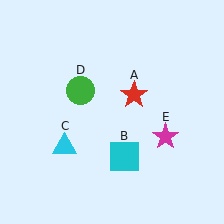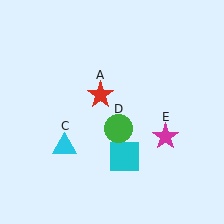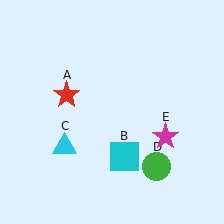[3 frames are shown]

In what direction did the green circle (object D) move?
The green circle (object D) moved down and to the right.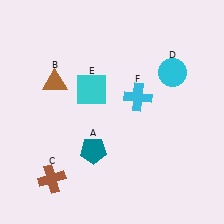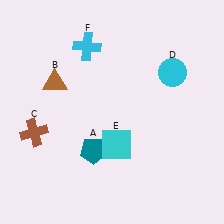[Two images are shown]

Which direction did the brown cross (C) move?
The brown cross (C) moved up.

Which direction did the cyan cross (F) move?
The cyan cross (F) moved up.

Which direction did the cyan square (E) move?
The cyan square (E) moved down.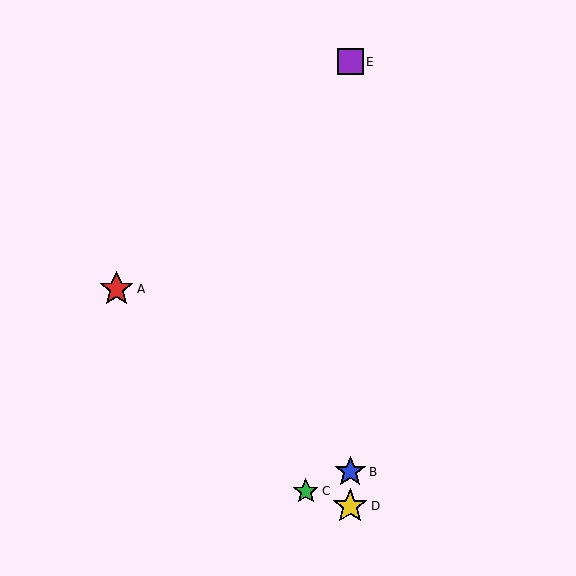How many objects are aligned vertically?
3 objects (B, D, E) are aligned vertically.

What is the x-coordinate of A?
Object A is at x≈117.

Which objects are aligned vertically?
Objects B, D, E are aligned vertically.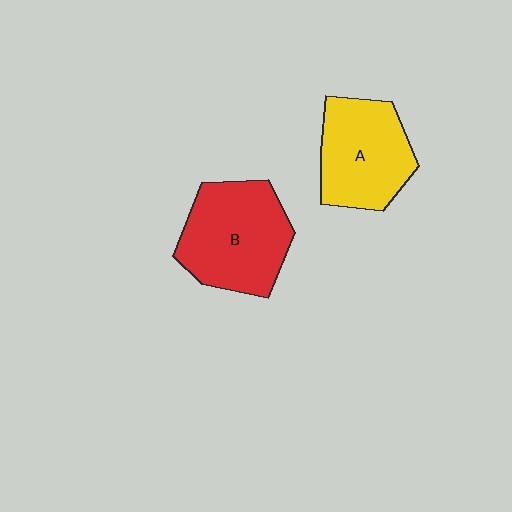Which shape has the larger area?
Shape B (red).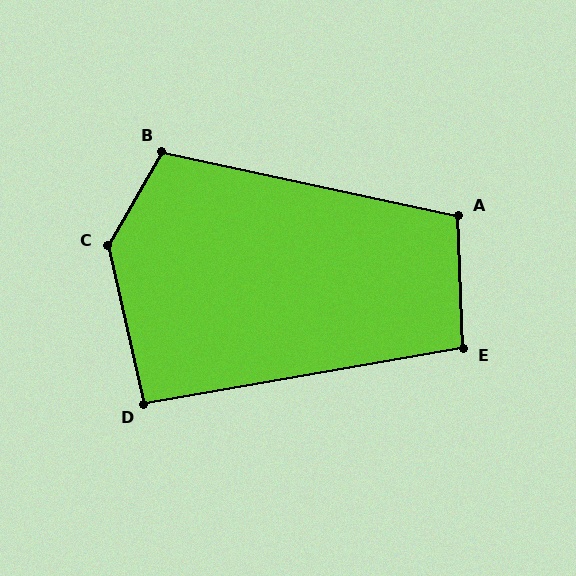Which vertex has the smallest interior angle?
D, at approximately 93 degrees.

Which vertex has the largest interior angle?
C, at approximately 137 degrees.